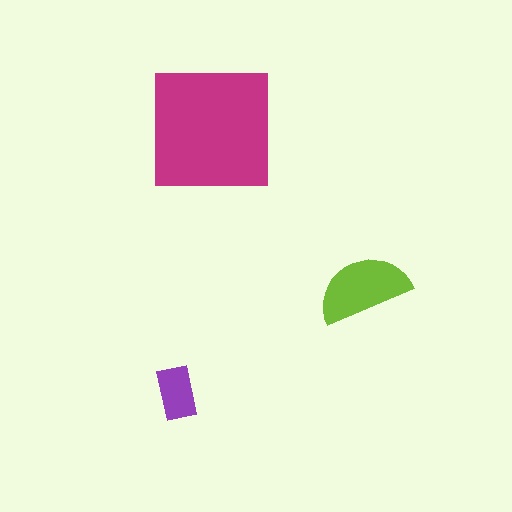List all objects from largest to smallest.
The magenta square, the lime semicircle, the purple rectangle.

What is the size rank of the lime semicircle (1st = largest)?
2nd.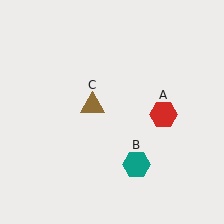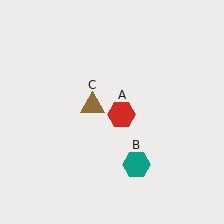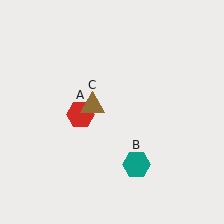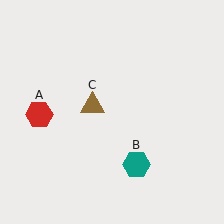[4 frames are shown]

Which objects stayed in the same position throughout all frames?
Teal hexagon (object B) and brown triangle (object C) remained stationary.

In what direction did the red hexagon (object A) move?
The red hexagon (object A) moved left.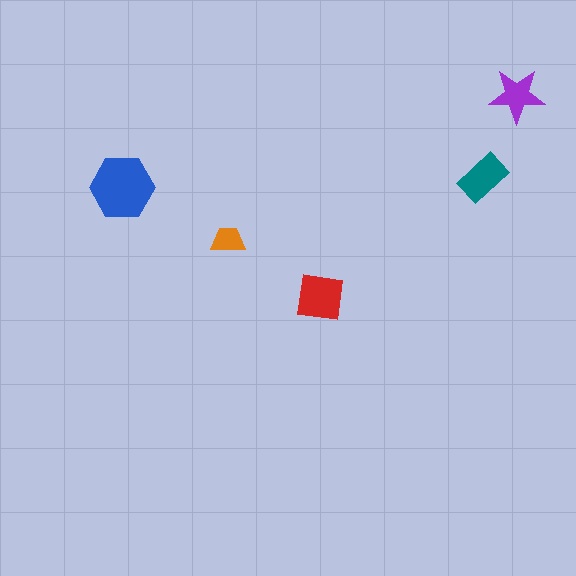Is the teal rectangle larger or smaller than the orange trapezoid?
Larger.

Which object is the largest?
The blue hexagon.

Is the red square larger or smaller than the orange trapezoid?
Larger.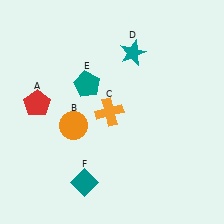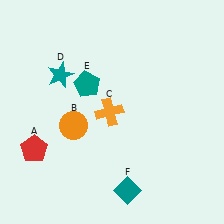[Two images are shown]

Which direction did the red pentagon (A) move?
The red pentagon (A) moved down.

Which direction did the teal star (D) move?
The teal star (D) moved left.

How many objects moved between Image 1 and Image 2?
3 objects moved between the two images.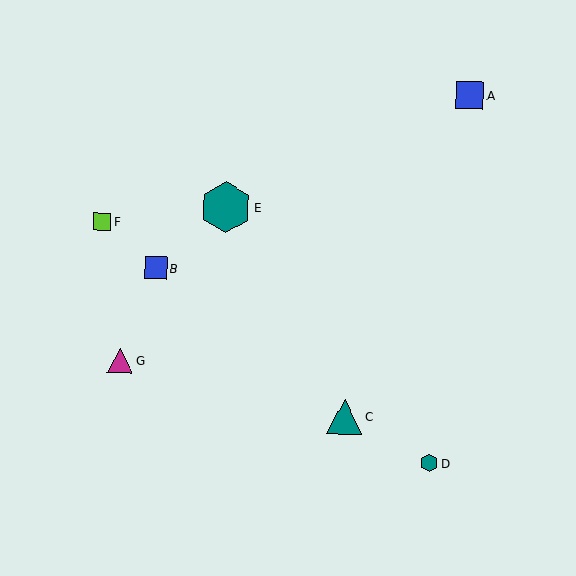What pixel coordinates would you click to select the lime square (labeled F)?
Click at (102, 222) to select the lime square F.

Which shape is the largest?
The teal hexagon (labeled E) is the largest.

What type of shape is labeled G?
Shape G is a magenta triangle.